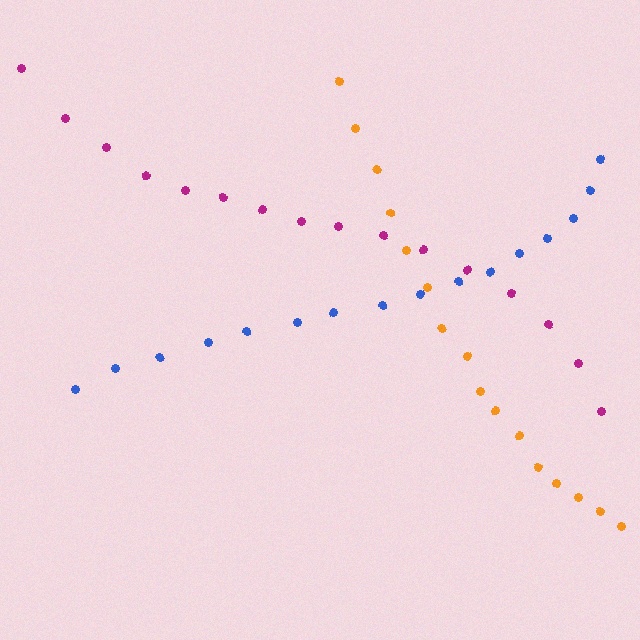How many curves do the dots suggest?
There are 3 distinct paths.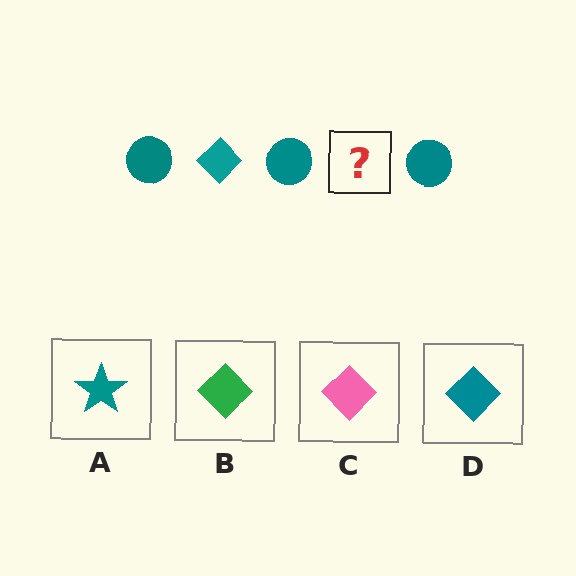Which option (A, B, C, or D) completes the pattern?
D.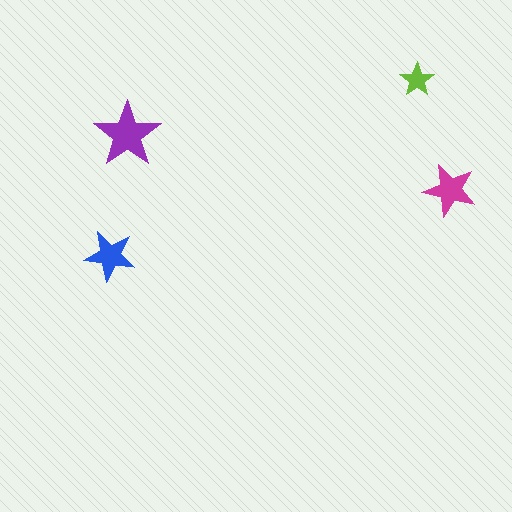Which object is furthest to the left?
The blue star is leftmost.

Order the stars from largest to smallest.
the purple one, the magenta one, the blue one, the lime one.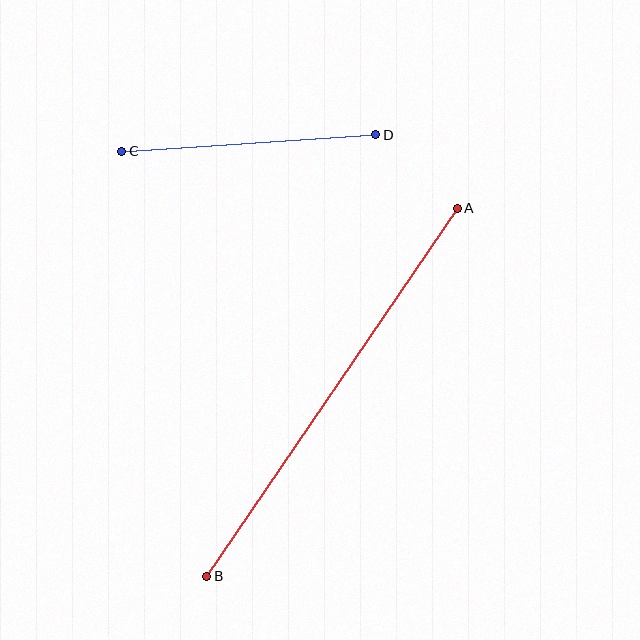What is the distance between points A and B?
The distance is approximately 445 pixels.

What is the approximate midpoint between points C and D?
The midpoint is at approximately (249, 143) pixels.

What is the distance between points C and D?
The distance is approximately 255 pixels.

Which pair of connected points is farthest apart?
Points A and B are farthest apart.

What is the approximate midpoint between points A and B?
The midpoint is at approximately (332, 392) pixels.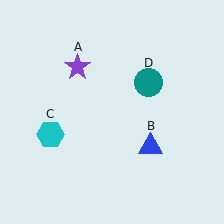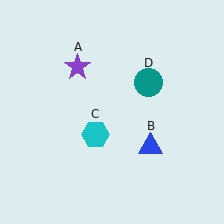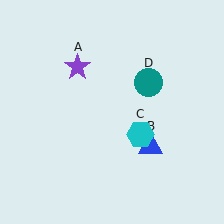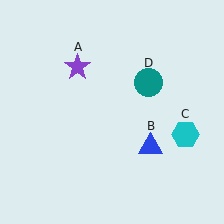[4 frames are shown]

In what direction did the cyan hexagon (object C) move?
The cyan hexagon (object C) moved right.